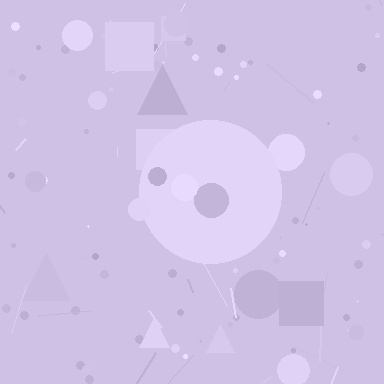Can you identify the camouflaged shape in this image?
The camouflaged shape is a circle.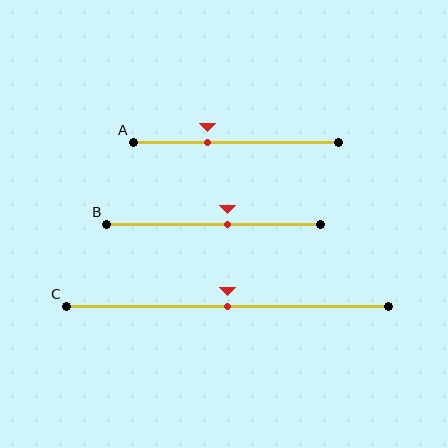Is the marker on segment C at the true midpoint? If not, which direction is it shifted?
Yes, the marker on segment C is at the true midpoint.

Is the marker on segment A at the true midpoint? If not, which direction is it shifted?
No, the marker on segment A is shifted to the left by about 14% of the segment length.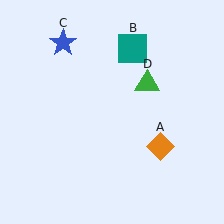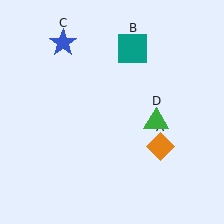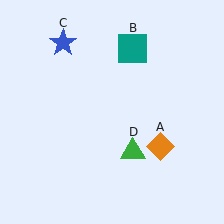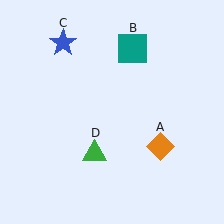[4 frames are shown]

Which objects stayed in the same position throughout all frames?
Orange diamond (object A) and teal square (object B) and blue star (object C) remained stationary.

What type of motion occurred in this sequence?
The green triangle (object D) rotated clockwise around the center of the scene.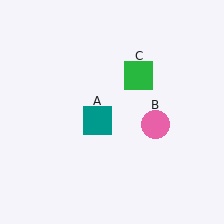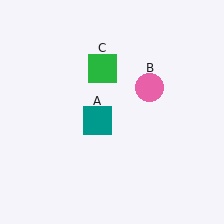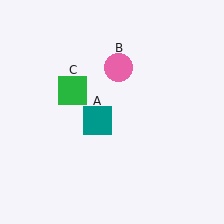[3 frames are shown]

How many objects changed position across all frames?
2 objects changed position: pink circle (object B), green square (object C).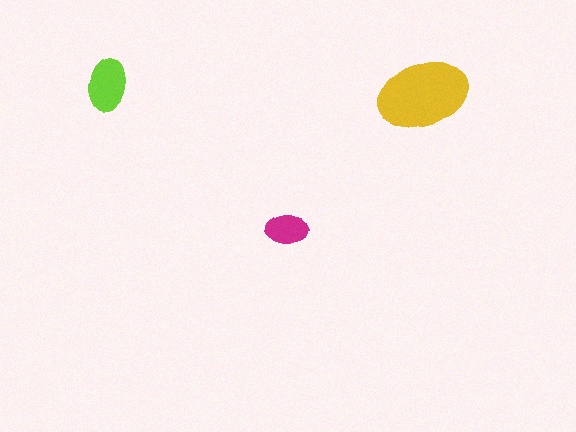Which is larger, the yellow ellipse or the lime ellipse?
The yellow one.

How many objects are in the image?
There are 3 objects in the image.